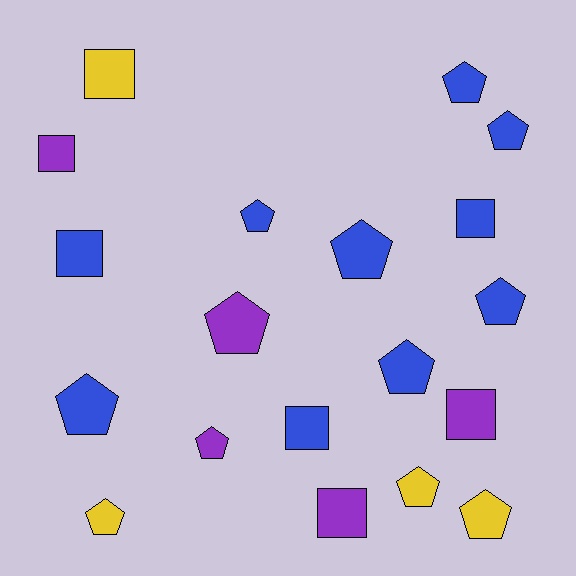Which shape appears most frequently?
Pentagon, with 12 objects.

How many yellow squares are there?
There is 1 yellow square.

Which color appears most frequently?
Blue, with 10 objects.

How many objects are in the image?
There are 19 objects.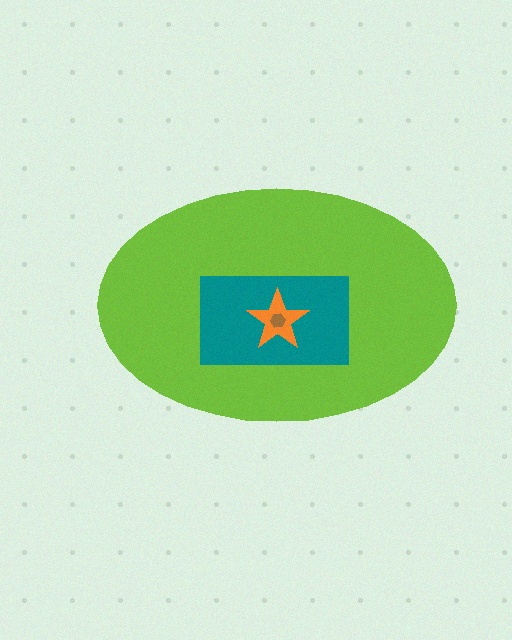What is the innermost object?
The brown hexagon.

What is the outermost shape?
The lime ellipse.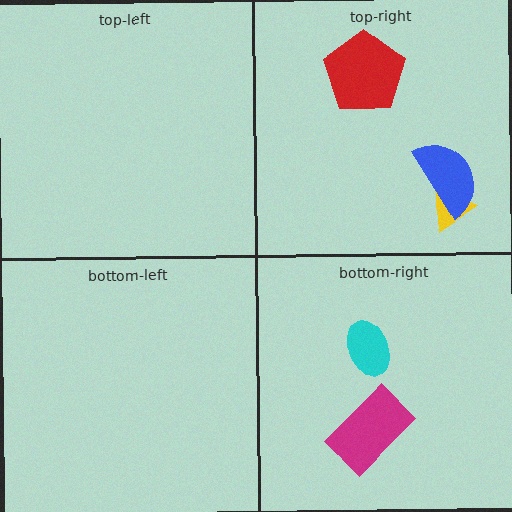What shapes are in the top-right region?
The yellow triangle, the blue semicircle, the red pentagon.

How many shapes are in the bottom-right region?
2.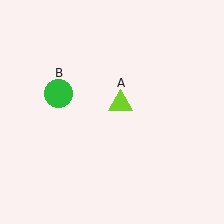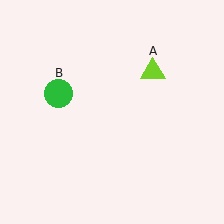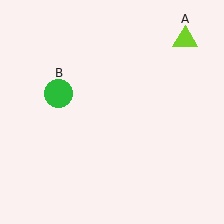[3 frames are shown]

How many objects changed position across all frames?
1 object changed position: lime triangle (object A).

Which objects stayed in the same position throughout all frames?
Green circle (object B) remained stationary.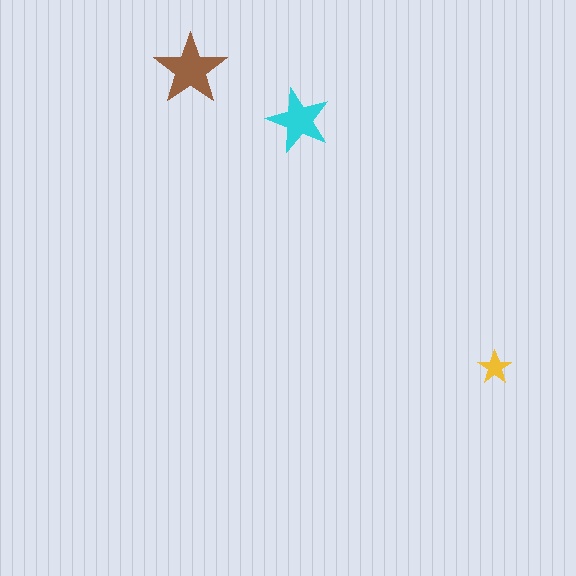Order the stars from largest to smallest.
the brown one, the cyan one, the yellow one.